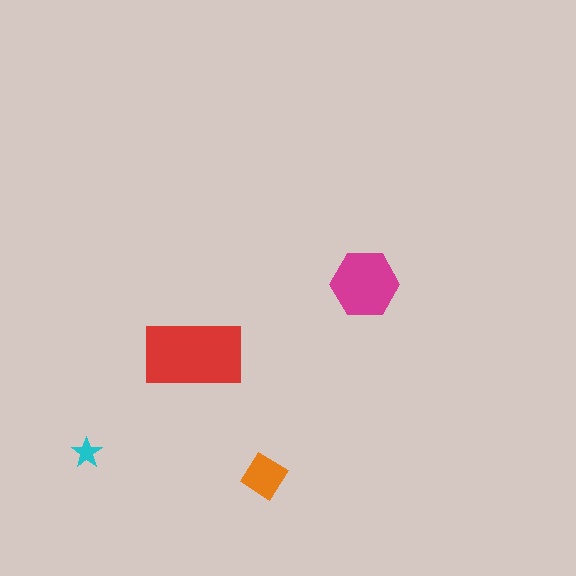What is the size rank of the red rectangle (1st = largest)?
1st.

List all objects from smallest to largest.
The cyan star, the orange diamond, the magenta hexagon, the red rectangle.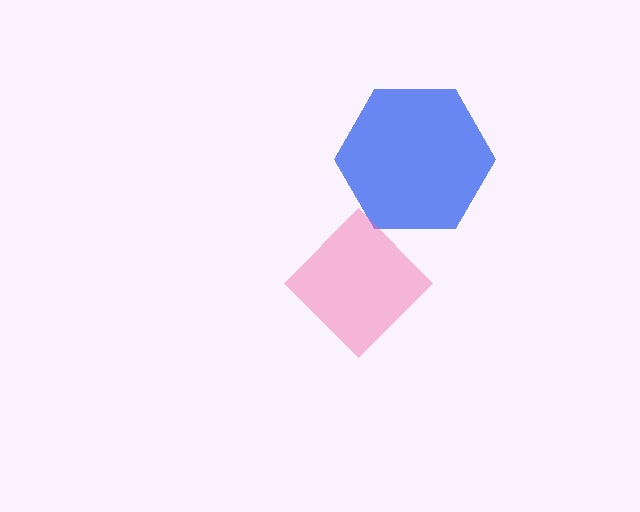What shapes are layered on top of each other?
The layered shapes are: a blue hexagon, a pink diamond.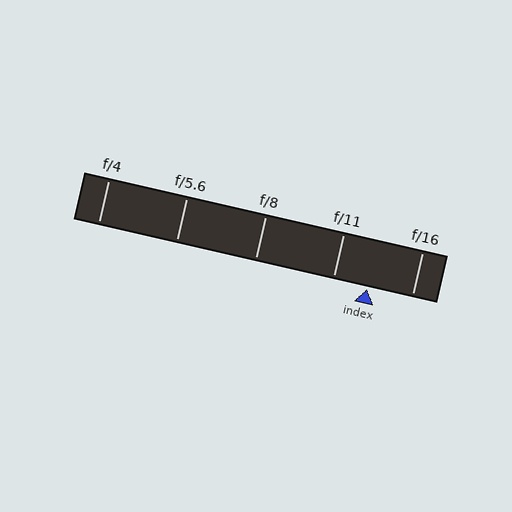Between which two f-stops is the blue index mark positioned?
The index mark is between f/11 and f/16.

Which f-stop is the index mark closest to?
The index mark is closest to f/11.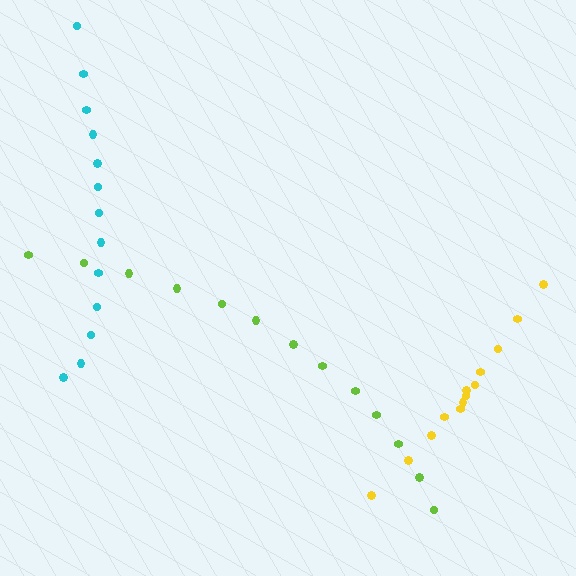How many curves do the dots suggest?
There are 3 distinct paths.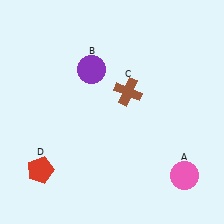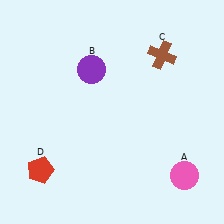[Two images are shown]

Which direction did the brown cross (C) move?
The brown cross (C) moved up.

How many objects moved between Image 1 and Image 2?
1 object moved between the two images.